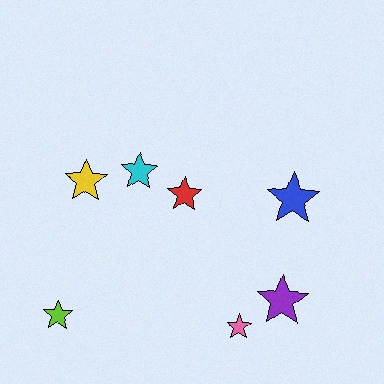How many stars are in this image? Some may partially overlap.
There are 7 stars.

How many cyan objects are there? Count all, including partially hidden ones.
There is 1 cyan object.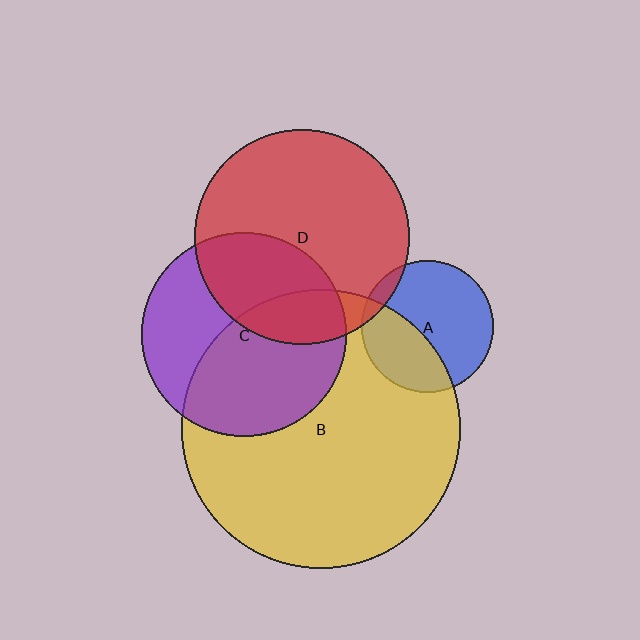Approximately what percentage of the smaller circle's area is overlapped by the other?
Approximately 15%.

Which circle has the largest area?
Circle B (yellow).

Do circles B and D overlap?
Yes.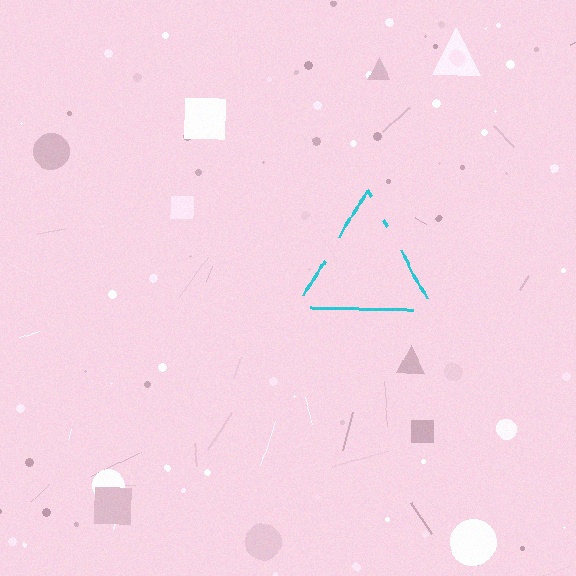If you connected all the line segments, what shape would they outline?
They would outline a triangle.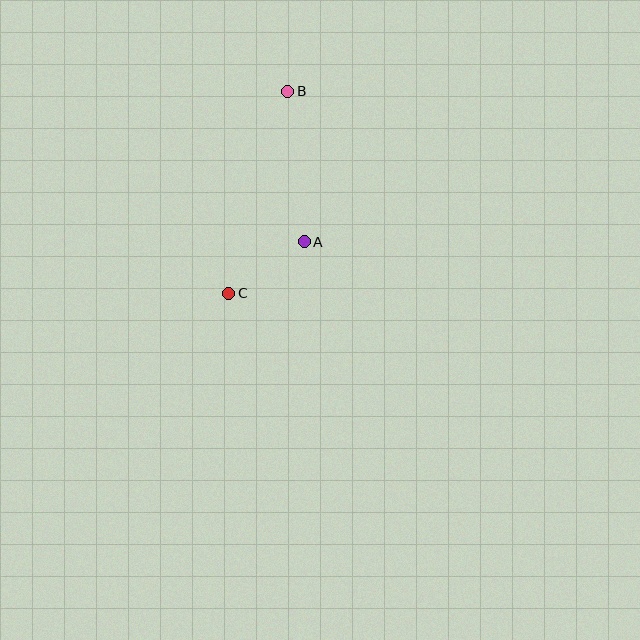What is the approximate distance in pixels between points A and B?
The distance between A and B is approximately 151 pixels.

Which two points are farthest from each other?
Points B and C are farthest from each other.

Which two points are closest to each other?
Points A and C are closest to each other.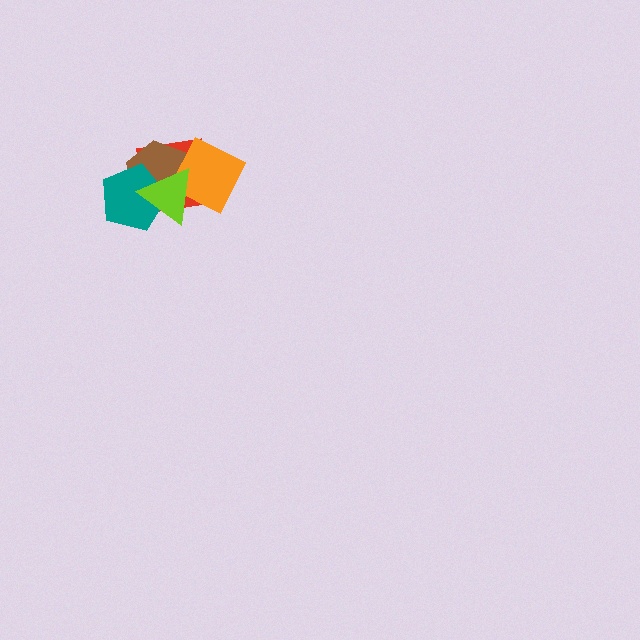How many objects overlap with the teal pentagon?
3 objects overlap with the teal pentagon.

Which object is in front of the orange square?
The lime triangle is in front of the orange square.